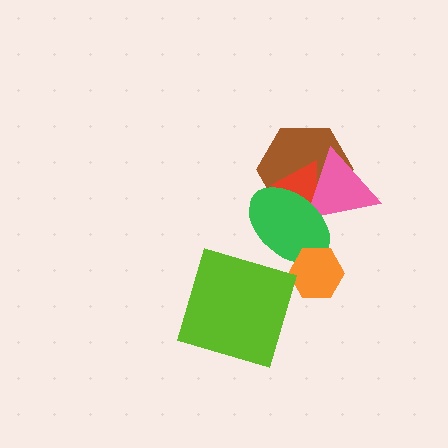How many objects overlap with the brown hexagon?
3 objects overlap with the brown hexagon.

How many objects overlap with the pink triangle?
3 objects overlap with the pink triangle.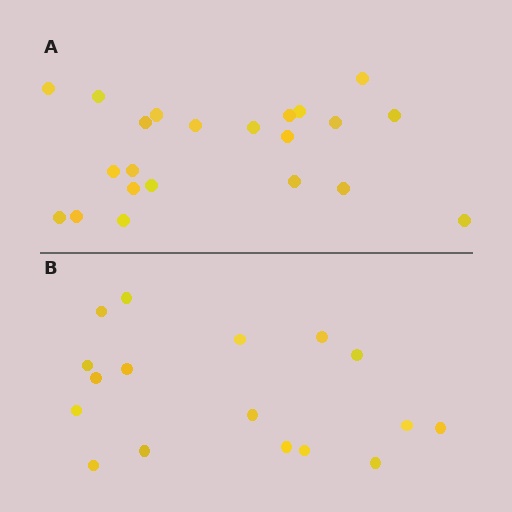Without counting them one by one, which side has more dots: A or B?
Region A (the top region) has more dots.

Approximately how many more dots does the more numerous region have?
Region A has about 5 more dots than region B.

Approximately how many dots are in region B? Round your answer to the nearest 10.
About 20 dots. (The exact count is 17, which rounds to 20.)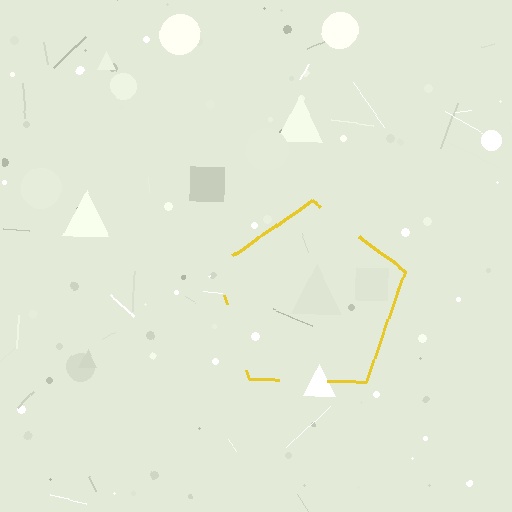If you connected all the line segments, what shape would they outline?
They would outline a pentagon.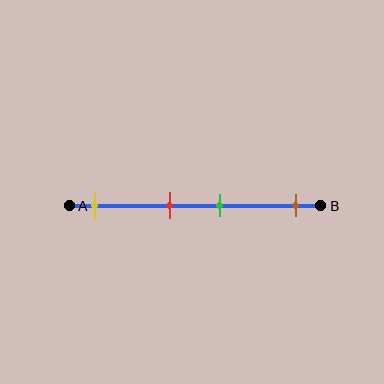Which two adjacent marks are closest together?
The red and green marks are the closest adjacent pair.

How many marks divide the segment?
There are 4 marks dividing the segment.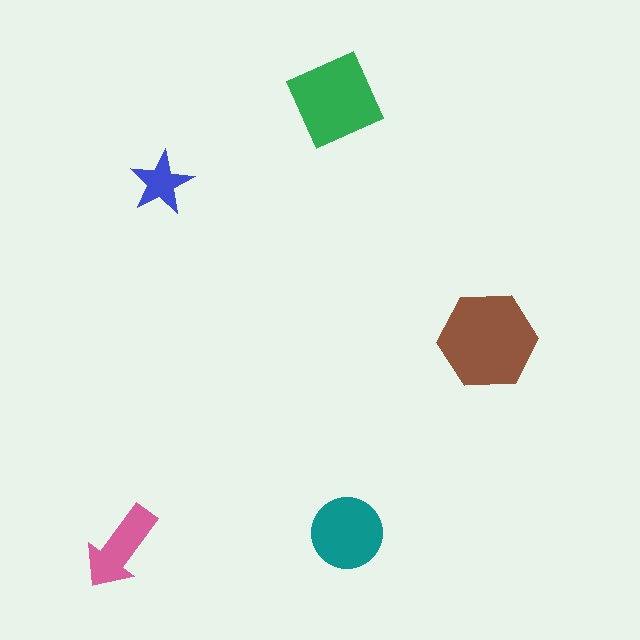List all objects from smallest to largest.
The blue star, the pink arrow, the teal circle, the green square, the brown hexagon.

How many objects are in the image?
There are 5 objects in the image.